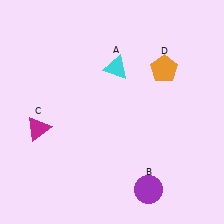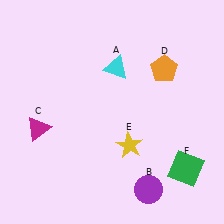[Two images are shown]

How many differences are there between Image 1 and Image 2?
There are 2 differences between the two images.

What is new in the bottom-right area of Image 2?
A green square (F) was added in the bottom-right area of Image 2.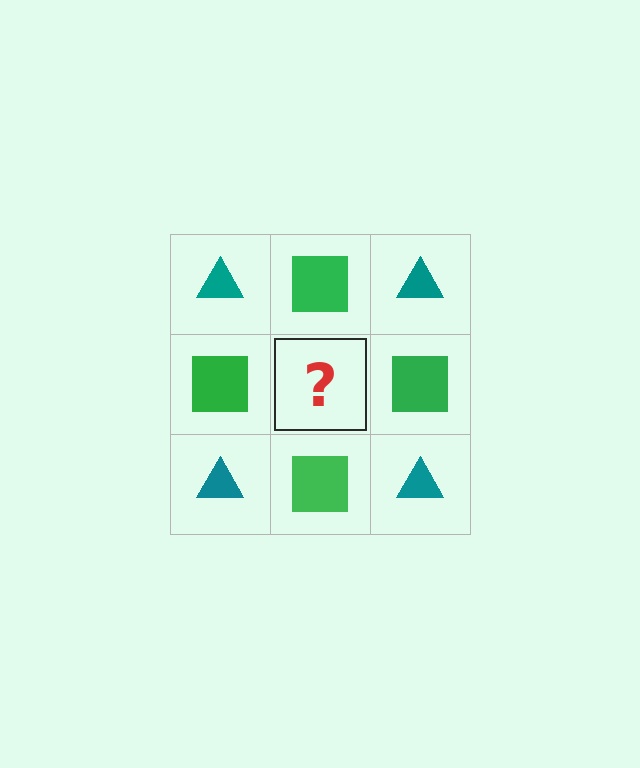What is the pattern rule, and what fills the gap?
The rule is that it alternates teal triangle and green square in a checkerboard pattern. The gap should be filled with a teal triangle.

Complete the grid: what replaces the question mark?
The question mark should be replaced with a teal triangle.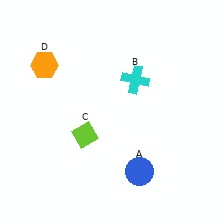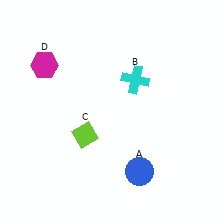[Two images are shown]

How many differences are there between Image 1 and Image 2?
There is 1 difference between the two images.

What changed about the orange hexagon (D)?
In Image 1, D is orange. In Image 2, it changed to magenta.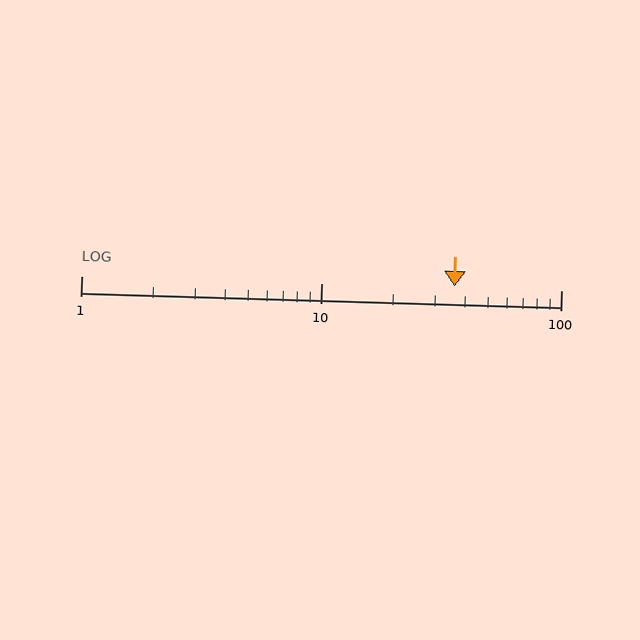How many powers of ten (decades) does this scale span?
The scale spans 2 decades, from 1 to 100.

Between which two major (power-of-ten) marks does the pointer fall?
The pointer is between 10 and 100.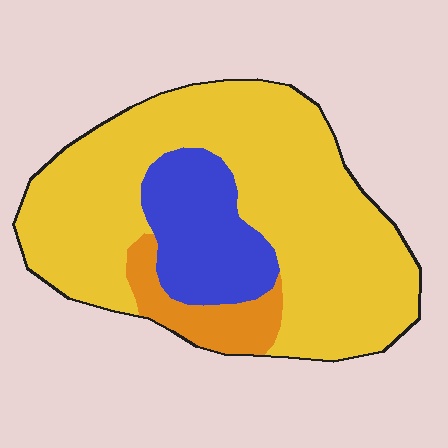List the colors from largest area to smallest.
From largest to smallest: yellow, blue, orange.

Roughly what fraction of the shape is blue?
Blue covers about 20% of the shape.